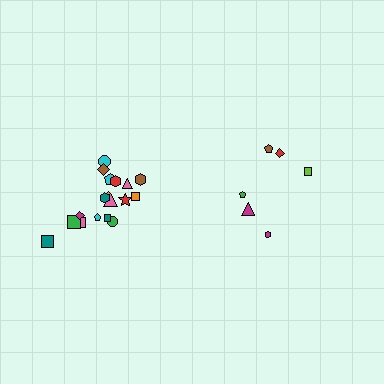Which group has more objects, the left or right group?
The left group.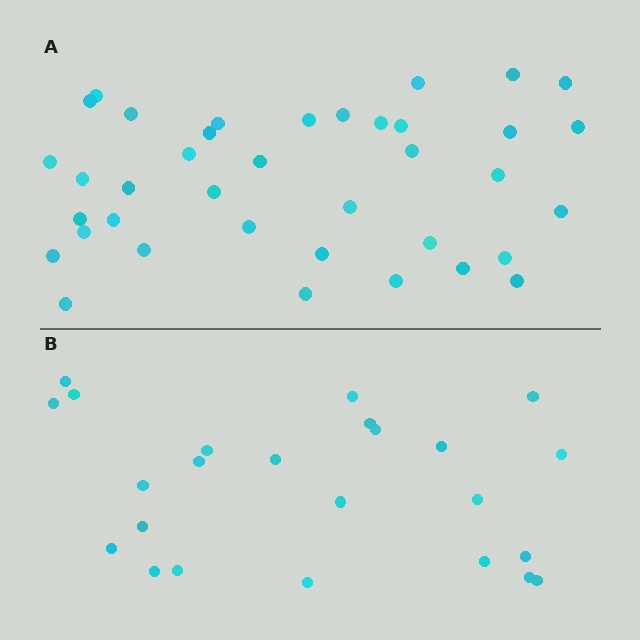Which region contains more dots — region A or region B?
Region A (the top region) has more dots.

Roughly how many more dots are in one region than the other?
Region A has approximately 15 more dots than region B.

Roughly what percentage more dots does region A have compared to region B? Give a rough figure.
About 60% more.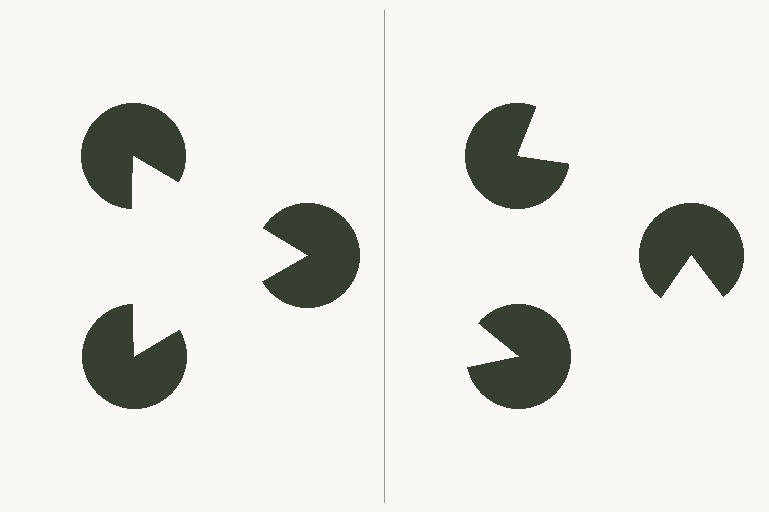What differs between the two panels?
The pac-man discs are positioned identically on both sides; only the wedge orientations differ. On the left they align to a triangle; on the right they are misaligned.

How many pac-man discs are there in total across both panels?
6 — 3 on each side.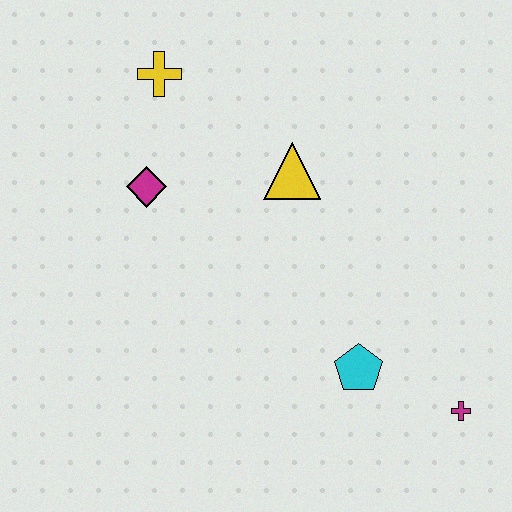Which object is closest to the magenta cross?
The cyan pentagon is closest to the magenta cross.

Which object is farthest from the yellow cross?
The magenta cross is farthest from the yellow cross.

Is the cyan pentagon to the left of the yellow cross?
No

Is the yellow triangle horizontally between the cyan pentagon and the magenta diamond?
Yes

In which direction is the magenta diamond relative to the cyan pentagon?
The magenta diamond is to the left of the cyan pentagon.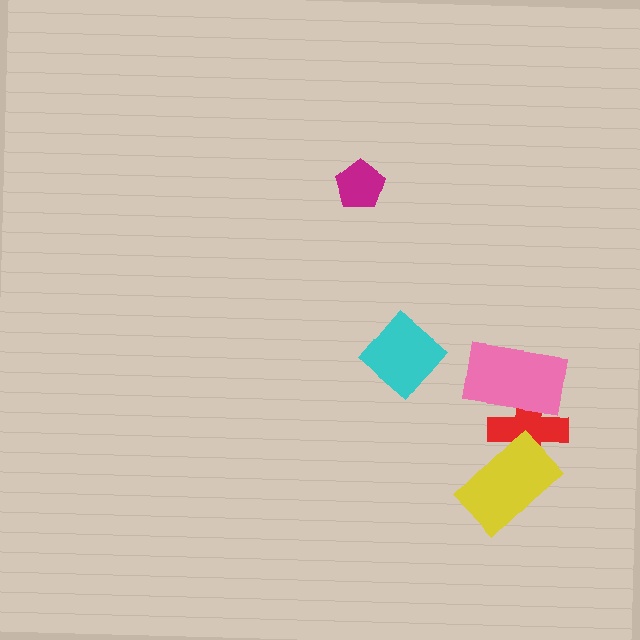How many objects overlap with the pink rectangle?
1 object overlaps with the pink rectangle.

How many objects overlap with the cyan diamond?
0 objects overlap with the cyan diamond.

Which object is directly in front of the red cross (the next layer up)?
The pink rectangle is directly in front of the red cross.